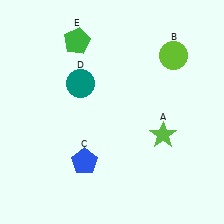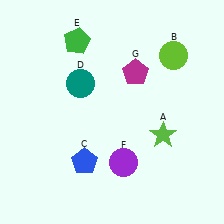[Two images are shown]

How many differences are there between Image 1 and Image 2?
There are 2 differences between the two images.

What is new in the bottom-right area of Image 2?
A purple circle (F) was added in the bottom-right area of Image 2.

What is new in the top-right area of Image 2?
A magenta pentagon (G) was added in the top-right area of Image 2.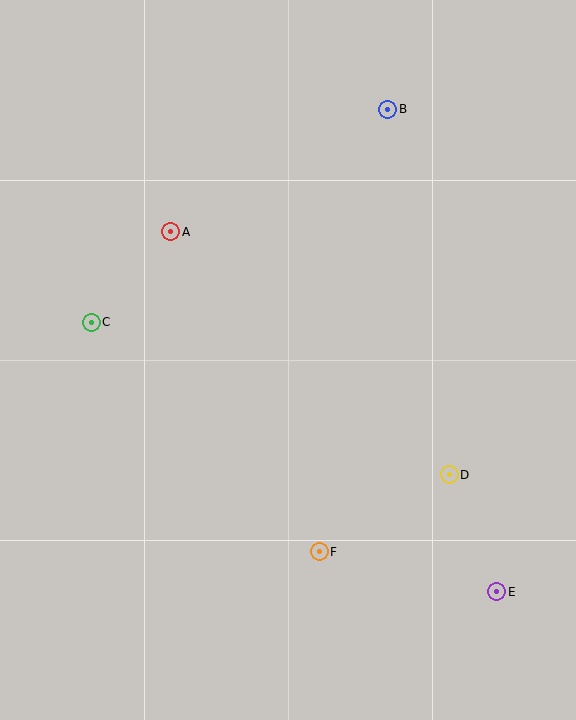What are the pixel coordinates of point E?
Point E is at (497, 592).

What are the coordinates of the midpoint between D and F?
The midpoint between D and F is at (384, 513).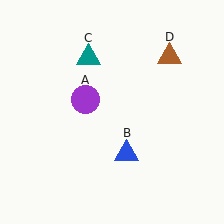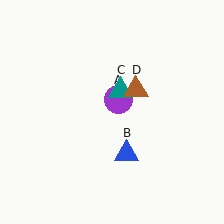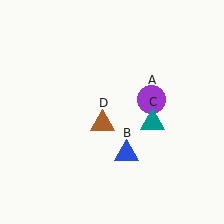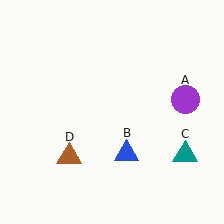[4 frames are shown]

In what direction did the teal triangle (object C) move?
The teal triangle (object C) moved down and to the right.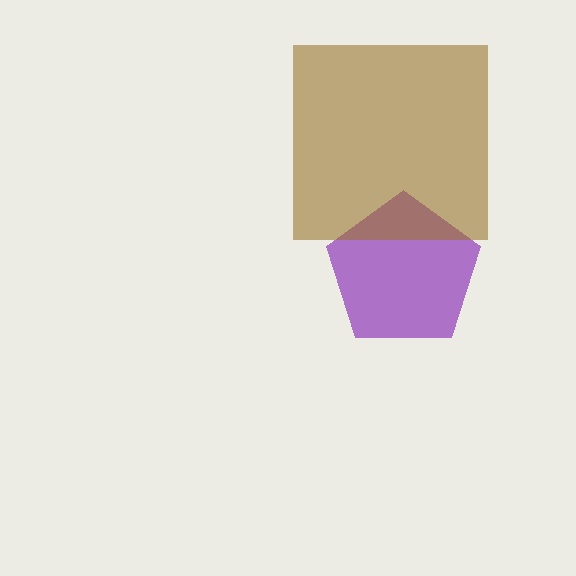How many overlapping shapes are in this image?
There are 2 overlapping shapes in the image.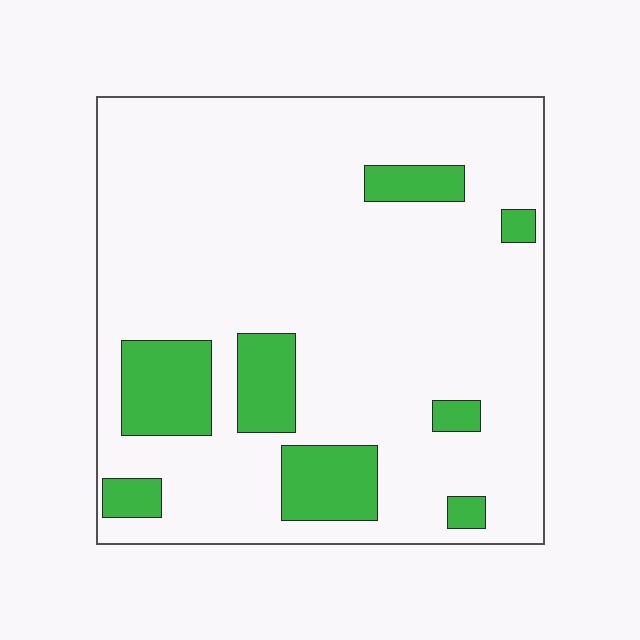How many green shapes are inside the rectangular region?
8.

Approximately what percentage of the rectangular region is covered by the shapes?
Approximately 15%.